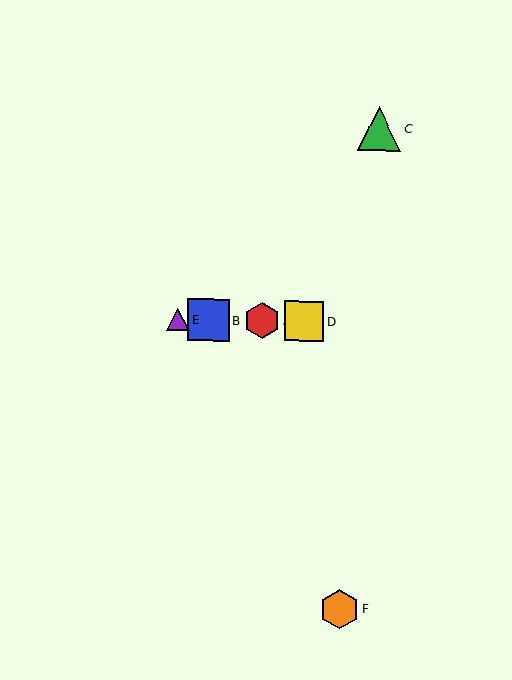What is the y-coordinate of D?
Object D is at y≈321.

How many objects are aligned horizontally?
4 objects (A, B, D, E) are aligned horizontally.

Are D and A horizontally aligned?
Yes, both are at y≈321.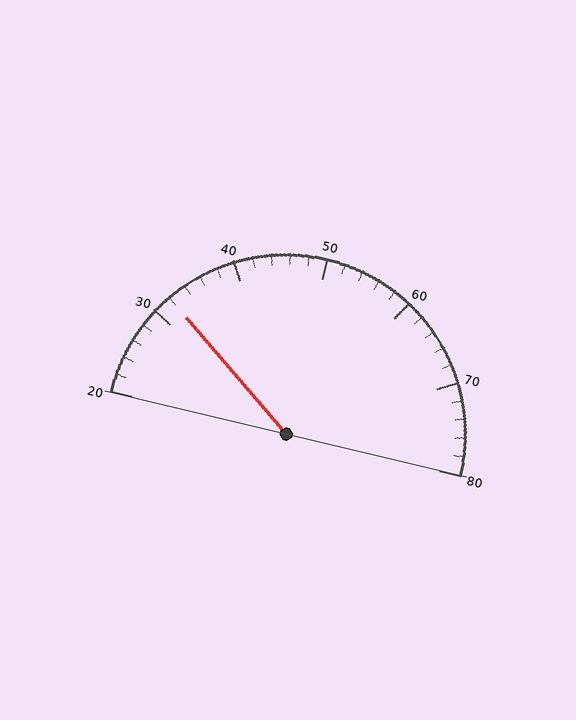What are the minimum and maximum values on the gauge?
The gauge ranges from 20 to 80.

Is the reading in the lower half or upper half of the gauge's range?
The reading is in the lower half of the range (20 to 80).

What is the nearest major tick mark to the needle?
The nearest major tick mark is 30.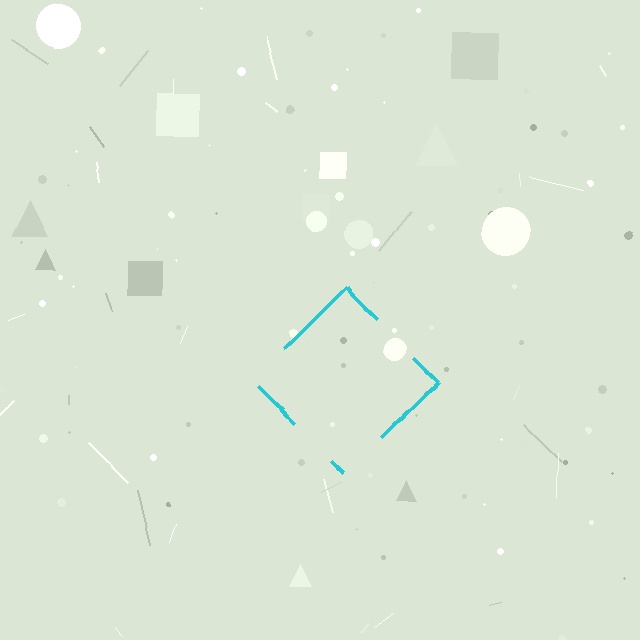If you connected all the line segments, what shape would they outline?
They would outline a diamond.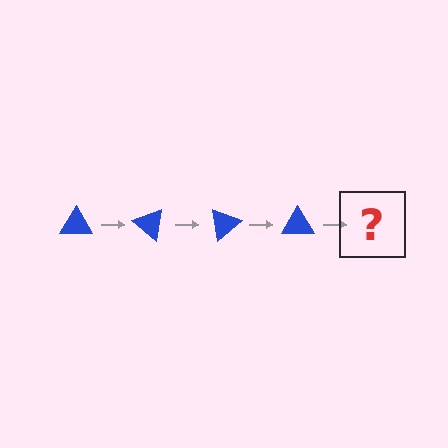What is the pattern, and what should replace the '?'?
The pattern is that the triangle rotates 40 degrees each step. The '?' should be a blue triangle rotated 160 degrees.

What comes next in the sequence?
The next element should be a blue triangle rotated 160 degrees.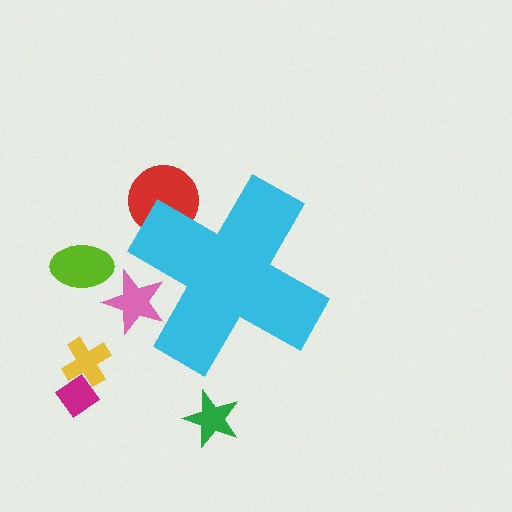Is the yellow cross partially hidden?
No, the yellow cross is fully visible.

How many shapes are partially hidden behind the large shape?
2 shapes are partially hidden.